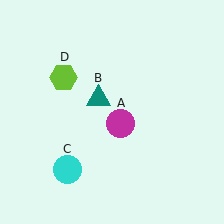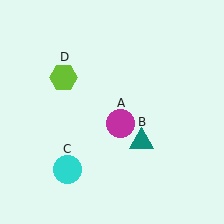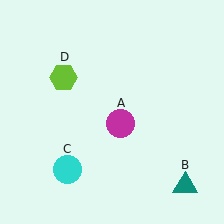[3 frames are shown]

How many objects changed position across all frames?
1 object changed position: teal triangle (object B).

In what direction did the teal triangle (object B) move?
The teal triangle (object B) moved down and to the right.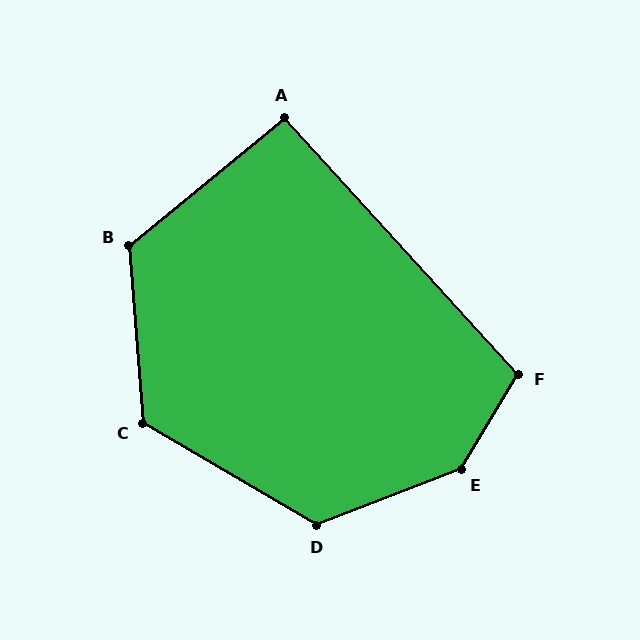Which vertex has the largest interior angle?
E, at approximately 142 degrees.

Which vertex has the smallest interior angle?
A, at approximately 93 degrees.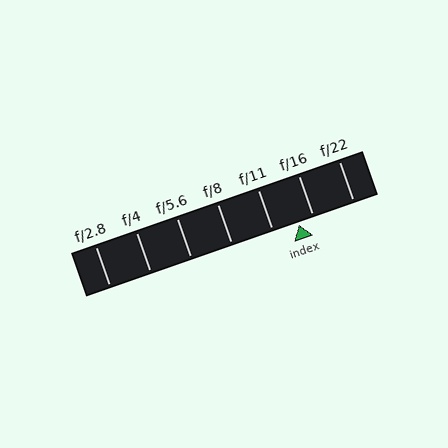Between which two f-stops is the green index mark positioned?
The index mark is between f/11 and f/16.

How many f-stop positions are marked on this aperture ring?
There are 7 f-stop positions marked.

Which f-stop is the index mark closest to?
The index mark is closest to f/16.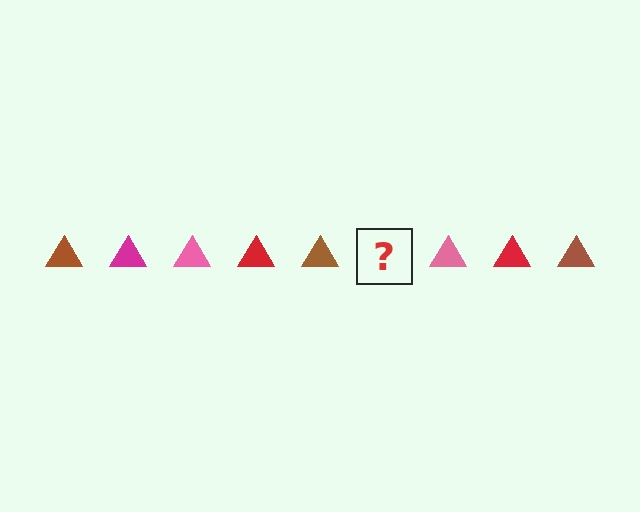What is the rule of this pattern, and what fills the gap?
The rule is that the pattern cycles through brown, magenta, pink, red triangles. The gap should be filled with a magenta triangle.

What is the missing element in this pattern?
The missing element is a magenta triangle.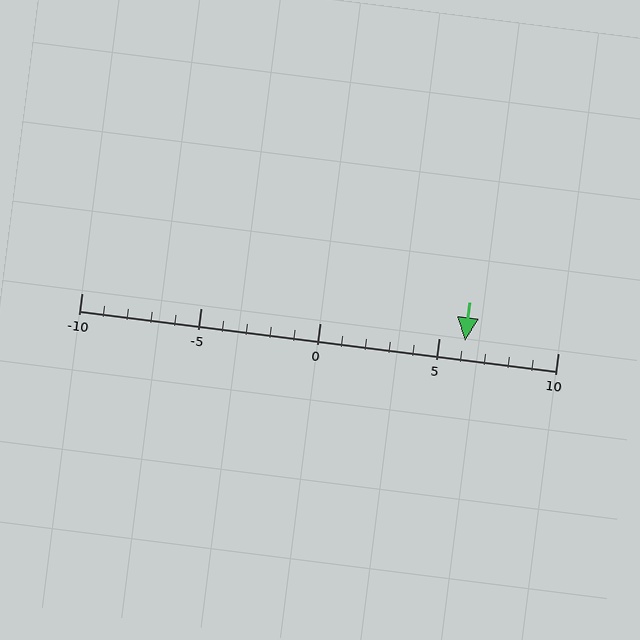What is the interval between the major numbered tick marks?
The major tick marks are spaced 5 units apart.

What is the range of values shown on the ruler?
The ruler shows values from -10 to 10.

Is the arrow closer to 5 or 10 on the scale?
The arrow is closer to 5.